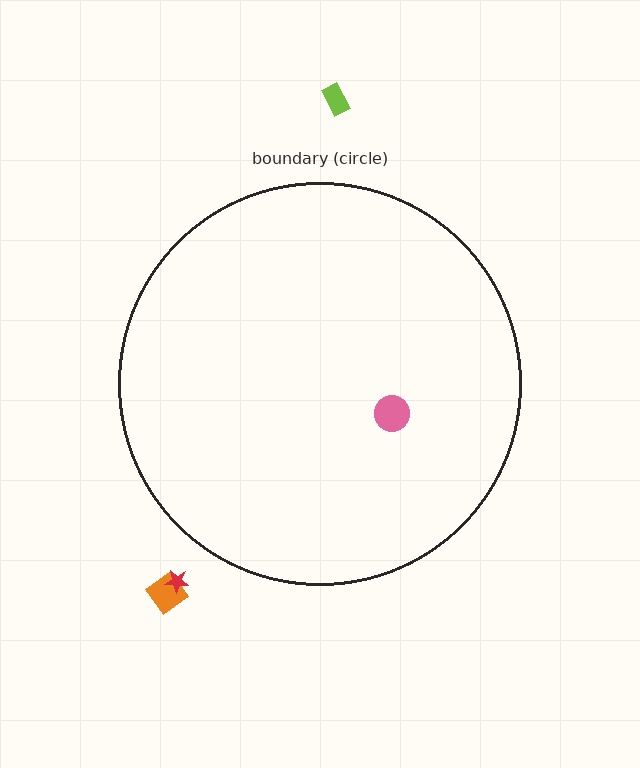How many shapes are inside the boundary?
1 inside, 3 outside.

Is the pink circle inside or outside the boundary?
Inside.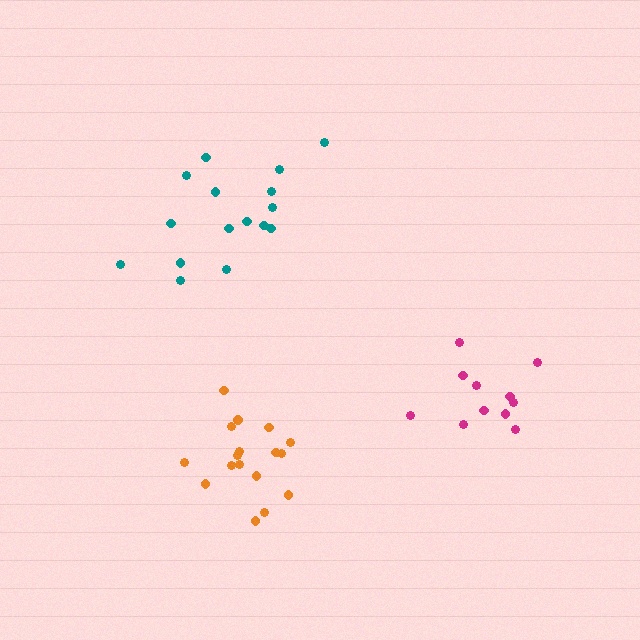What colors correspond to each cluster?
The clusters are colored: orange, teal, magenta.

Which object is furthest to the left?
The teal cluster is leftmost.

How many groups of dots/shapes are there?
There are 3 groups.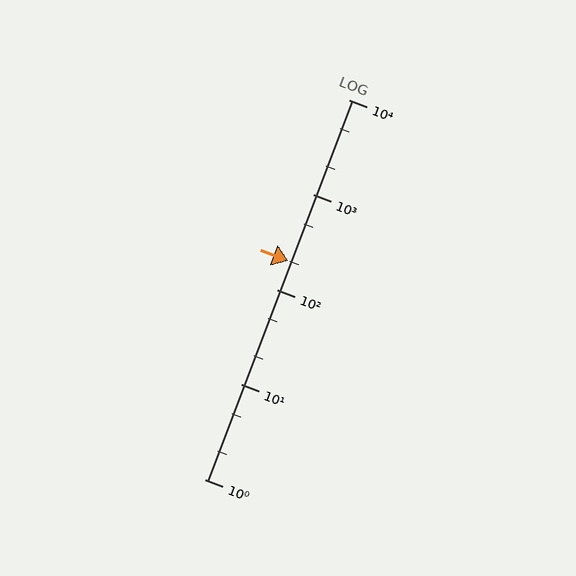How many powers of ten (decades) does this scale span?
The scale spans 4 decades, from 1 to 10000.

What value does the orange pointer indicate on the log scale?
The pointer indicates approximately 200.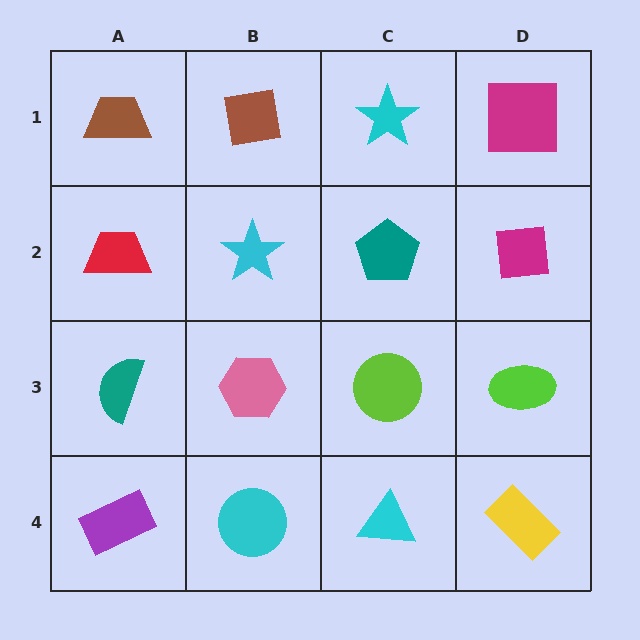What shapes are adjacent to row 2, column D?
A magenta square (row 1, column D), a lime ellipse (row 3, column D), a teal pentagon (row 2, column C).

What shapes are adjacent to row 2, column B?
A brown square (row 1, column B), a pink hexagon (row 3, column B), a red trapezoid (row 2, column A), a teal pentagon (row 2, column C).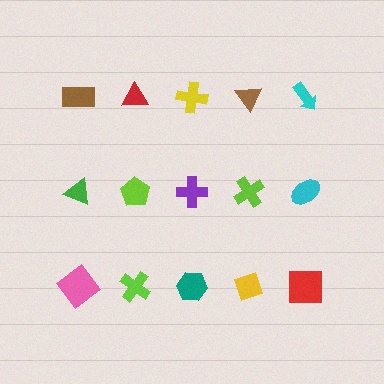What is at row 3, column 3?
A teal hexagon.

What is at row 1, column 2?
A red triangle.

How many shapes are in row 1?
5 shapes.